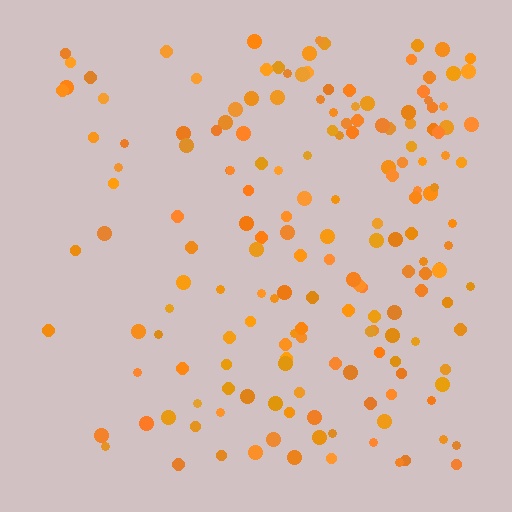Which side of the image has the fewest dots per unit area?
The left.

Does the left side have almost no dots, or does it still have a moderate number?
Still a moderate number, just noticeably fewer than the right.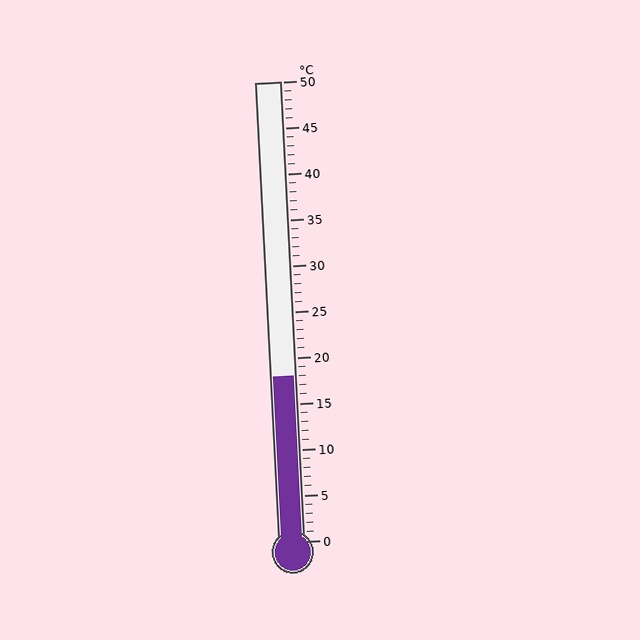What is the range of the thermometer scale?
The thermometer scale ranges from 0°C to 50°C.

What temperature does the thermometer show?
The thermometer shows approximately 18°C.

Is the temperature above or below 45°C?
The temperature is below 45°C.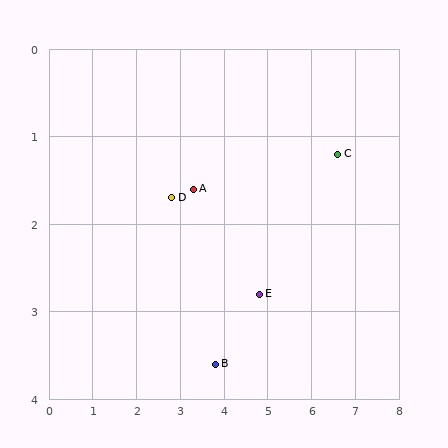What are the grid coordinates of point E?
Point E is at approximately (4.8, 2.8).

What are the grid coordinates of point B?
Point B is at approximately (3.8, 3.6).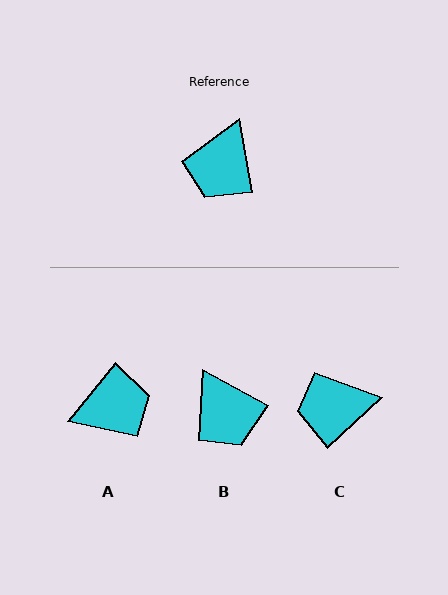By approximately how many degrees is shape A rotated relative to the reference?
Approximately 131 degrees counter-clockwise.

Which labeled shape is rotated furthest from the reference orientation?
A, about 131 degrees away.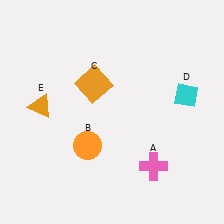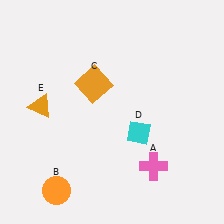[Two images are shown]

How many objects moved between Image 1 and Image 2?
2 objects moved between the two images.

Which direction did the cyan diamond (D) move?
The cyan diamond (D) moved left.